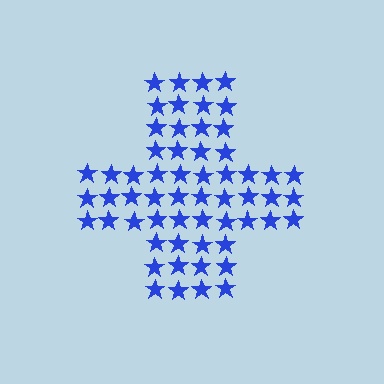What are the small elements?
The small elements are stars.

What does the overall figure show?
The overall figure shows a cross.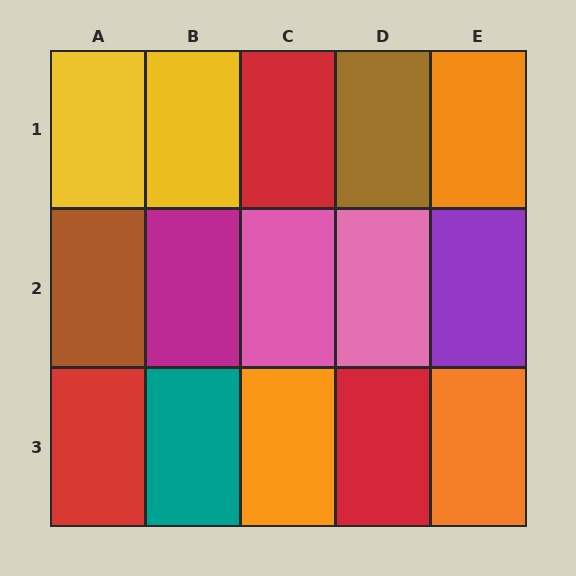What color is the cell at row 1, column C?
Red.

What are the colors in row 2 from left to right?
Brown, magenta, pink, pink, purple.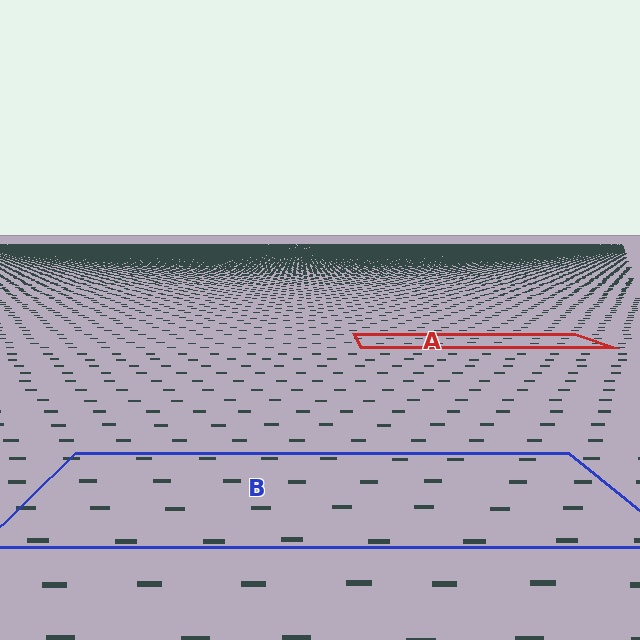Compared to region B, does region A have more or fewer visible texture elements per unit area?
Region A has more texture elements per unit area — they are packed more densely because it is farther away.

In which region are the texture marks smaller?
The texture marks are smaller in region A, because it is farther away.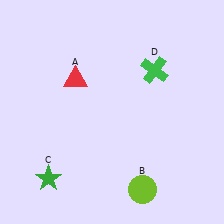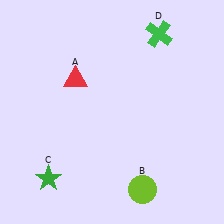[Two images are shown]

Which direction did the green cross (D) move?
The green cross (D) moved up.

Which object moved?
The green cross (D) moved up.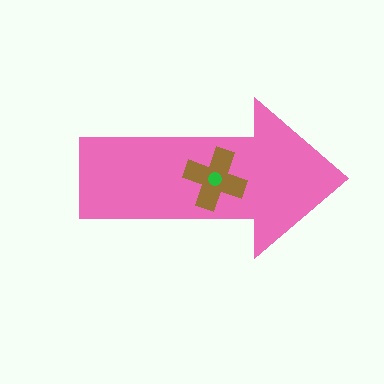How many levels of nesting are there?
3.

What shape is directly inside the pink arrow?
The brown cross.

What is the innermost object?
The green circle.